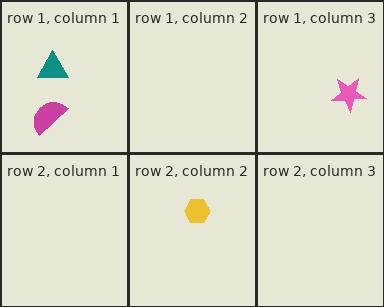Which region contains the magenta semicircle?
The row 1, column 1 region.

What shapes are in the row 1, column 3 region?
The pink star.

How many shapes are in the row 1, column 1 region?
2.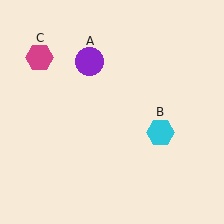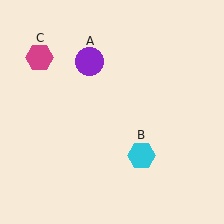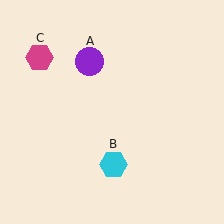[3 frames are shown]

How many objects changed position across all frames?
1 object changed position: cyan hexagon (object B).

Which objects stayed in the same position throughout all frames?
Purple circle (object A) and magenta hexagon (object C) remained stationary.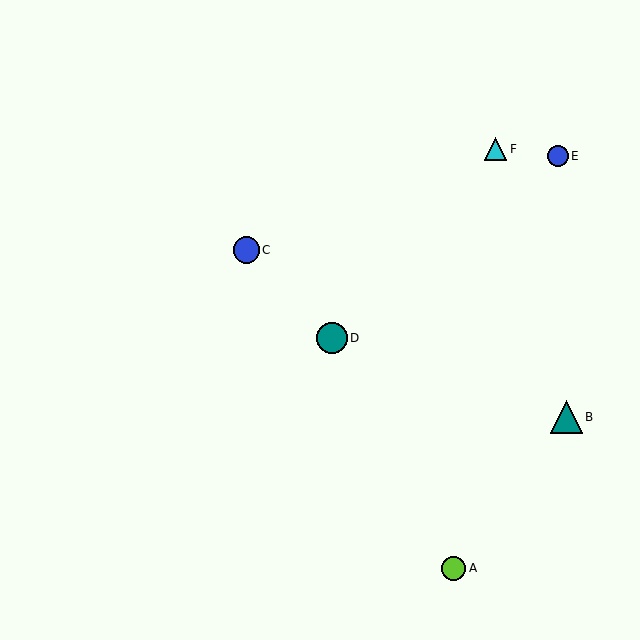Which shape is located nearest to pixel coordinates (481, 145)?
The cyan triangle (labeled F) at (495, 149) is nearest to that location.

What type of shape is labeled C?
Shape C is a blue circle.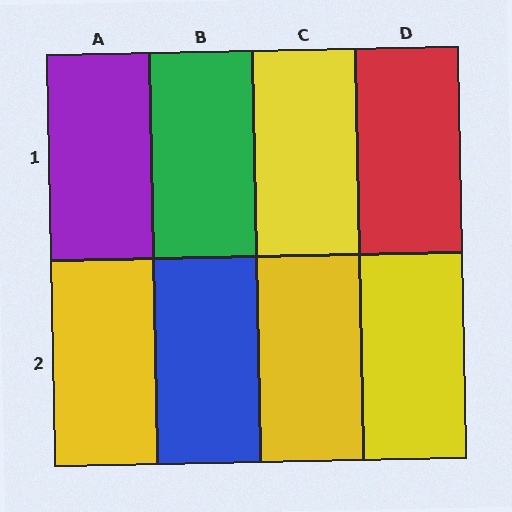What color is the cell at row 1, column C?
Yellow.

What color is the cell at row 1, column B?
Green.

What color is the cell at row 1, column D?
Red.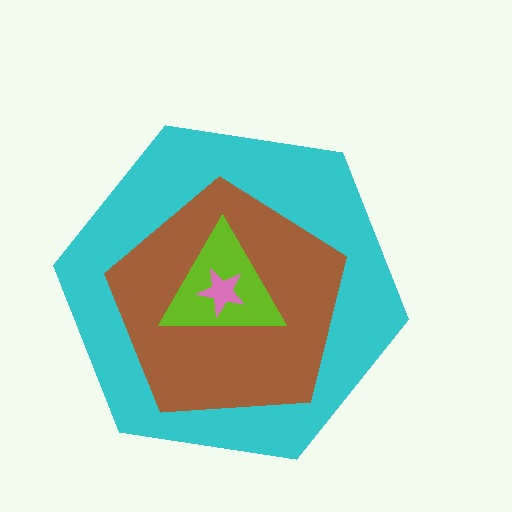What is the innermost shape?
The pink star.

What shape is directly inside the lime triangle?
The pink star.